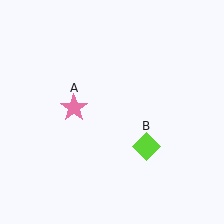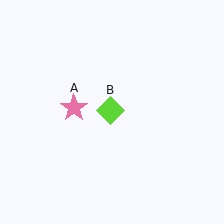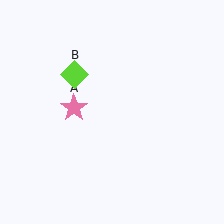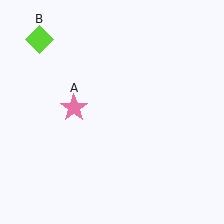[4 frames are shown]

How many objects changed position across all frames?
1 object changed position: lime diamond (object B).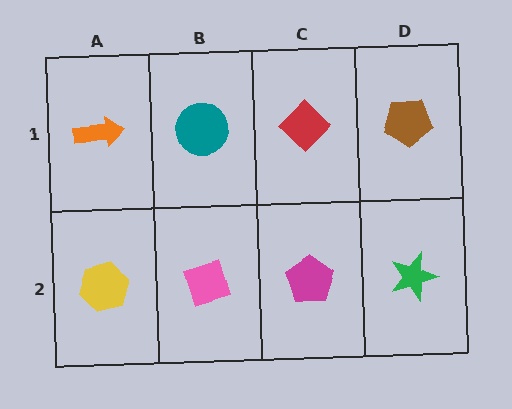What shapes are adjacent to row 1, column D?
A green star (row 2, column D), a red diamond (row 1, column C).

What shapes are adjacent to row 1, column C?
A magenta pentagon (row 2, column C), a teal circle (row 1, column B), a brown pentagon (row 1, column D).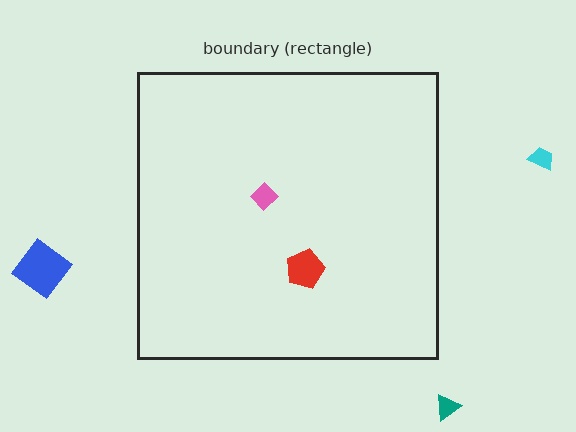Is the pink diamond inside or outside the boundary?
Inside.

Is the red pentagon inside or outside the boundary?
Inside.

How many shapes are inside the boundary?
2 inside, 3 outside.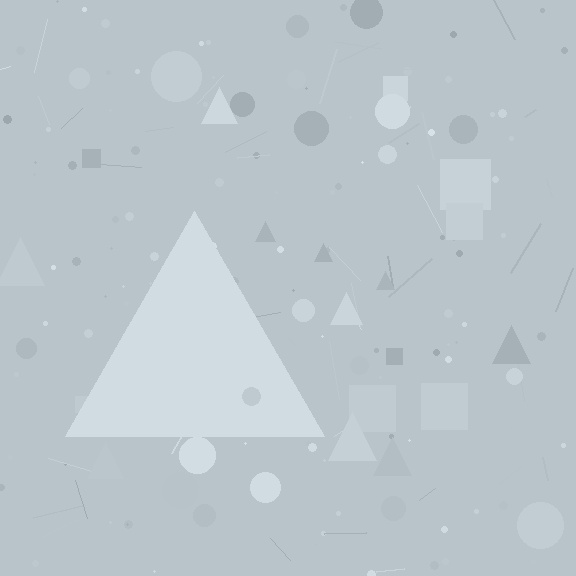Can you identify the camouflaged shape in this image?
The camouflaged shape is a triangle.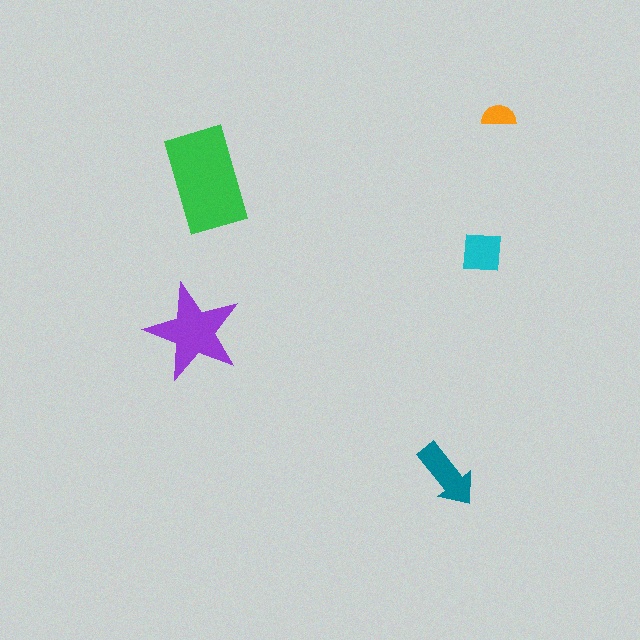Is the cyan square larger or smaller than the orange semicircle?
Larger.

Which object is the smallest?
The orange semicircle.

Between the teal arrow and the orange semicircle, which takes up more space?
The teal arrow.